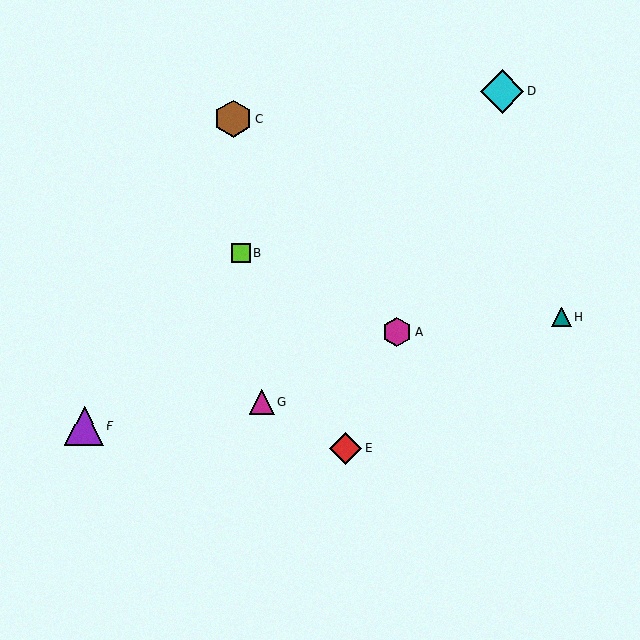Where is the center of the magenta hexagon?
The center of the magenta hexagon is at (397, 332).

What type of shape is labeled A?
Shape A is a magenta hexagon.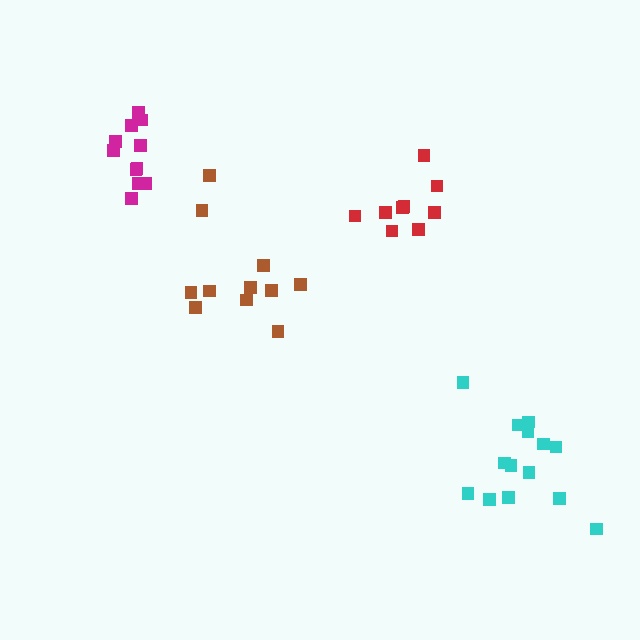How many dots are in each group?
Group 1: 11 dots, Group 2: 11 dots, Group 3: 9 dots, Group 4: 14 dots (45 total).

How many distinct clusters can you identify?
There are 4 distinct clusters.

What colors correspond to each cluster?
The clusters are colored: brown, magenta, red, cyan.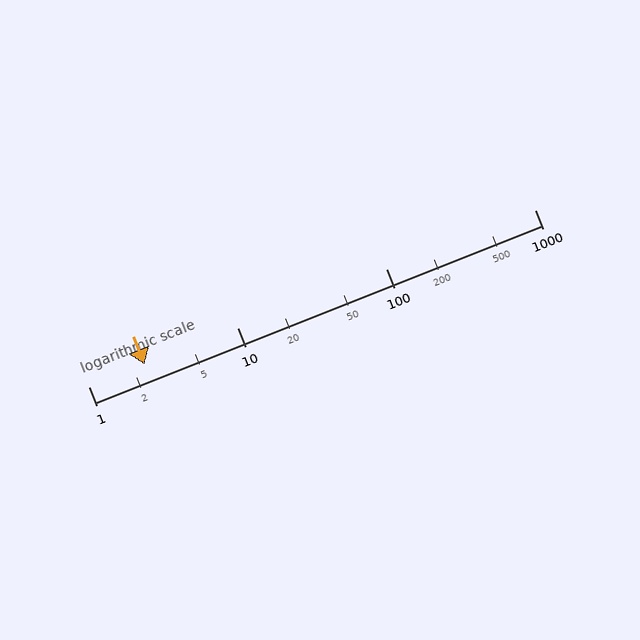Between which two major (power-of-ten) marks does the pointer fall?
The pointer is between 1 and 10.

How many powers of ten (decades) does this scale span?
The scale spans 3 decades, from 1 to 1000.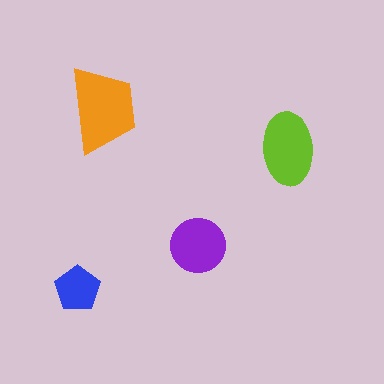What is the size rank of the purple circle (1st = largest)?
3rd.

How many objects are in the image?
There are 4 objects in the image.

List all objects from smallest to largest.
The blue pentagon, the purple circle, the lime ellipse, the orange trapezoid.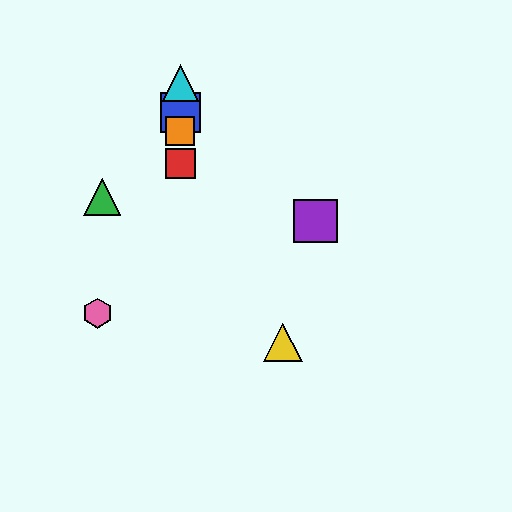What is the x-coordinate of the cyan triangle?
The cyan triangle is at x≈180.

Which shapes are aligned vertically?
The red square, the blue square, the orange square, the cyan triangle are aligned vertically.